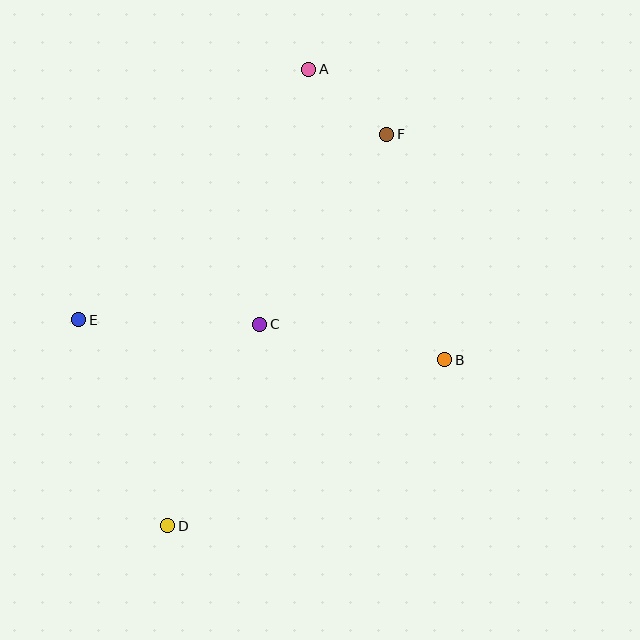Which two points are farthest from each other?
Points A and D are farthest from each other.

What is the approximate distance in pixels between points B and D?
The distance between B and D is approximately 323 pixels.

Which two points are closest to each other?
Points A and F are closest to each other.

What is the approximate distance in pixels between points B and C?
The distance between B and C is approximately 189 pixels.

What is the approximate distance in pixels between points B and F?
The distance between B and F is approximately 233 pixels.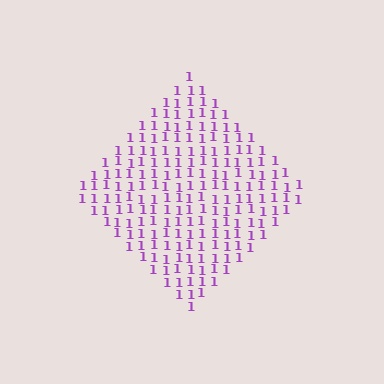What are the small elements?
The small elements are digit 1's.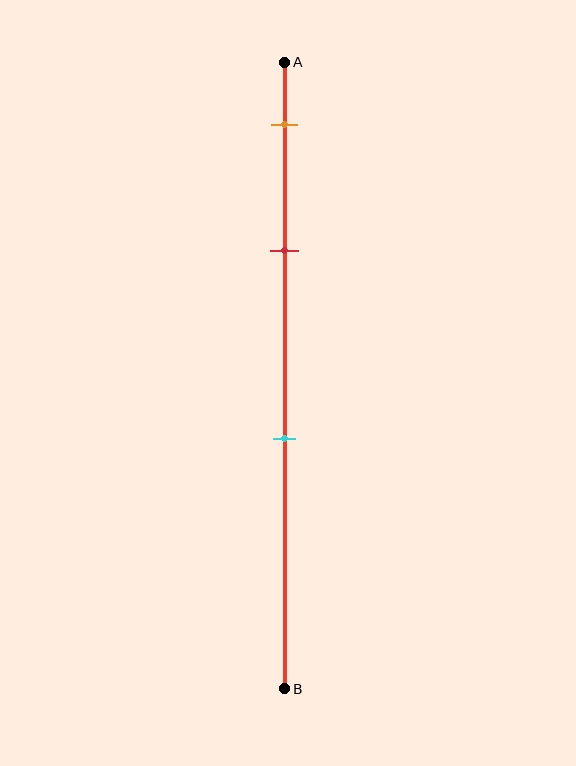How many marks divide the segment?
There are 3 marks dividing the segment.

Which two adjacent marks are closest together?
The orange and red marks are the closest adjacent pair.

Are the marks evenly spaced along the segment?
No, the marks are not evenly spaced.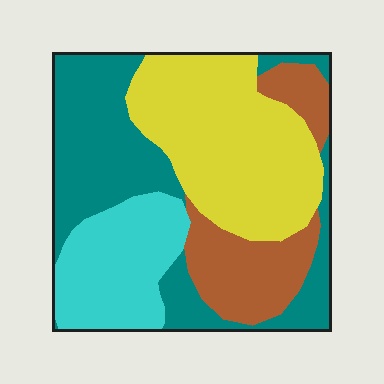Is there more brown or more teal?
Teal.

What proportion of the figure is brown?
Brown takes up about one sixth (1/6) of the figure.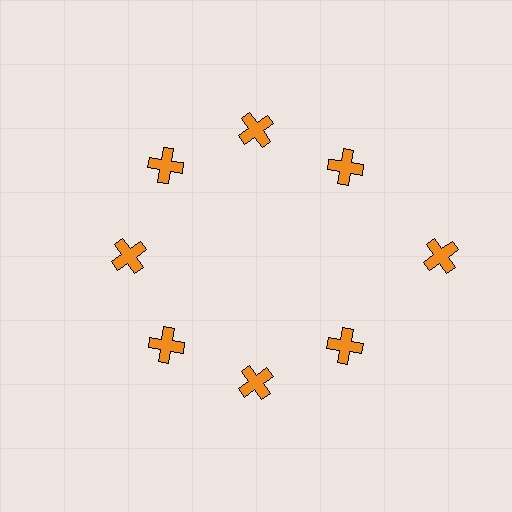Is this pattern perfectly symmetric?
No. The 8 orange crosses are arranged in a ring, but one element near the 3 o'clock position is pushed outward from the center, breaking the 8-fold rotational symmetry.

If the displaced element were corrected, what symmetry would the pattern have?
It would have 8-fold rotational symmetry — the pattern would map onto itself every 45 degrees.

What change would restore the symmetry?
The symmetry would be restored by moving it inward, back onto the ring so that all 8 crosses sit at equal angles and equal distance from the center.